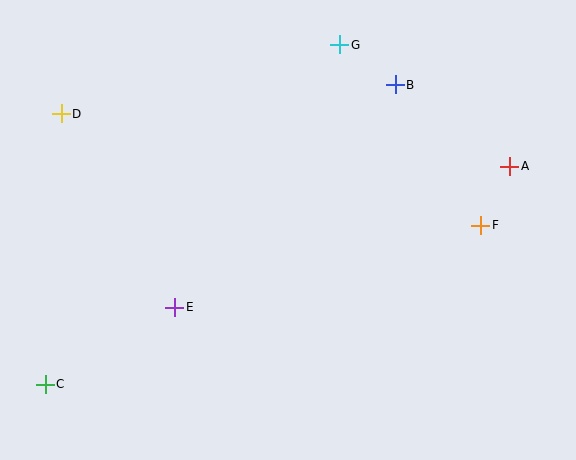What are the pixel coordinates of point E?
Point E is at (175, 307).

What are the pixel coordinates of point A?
Point A is at (510, 166).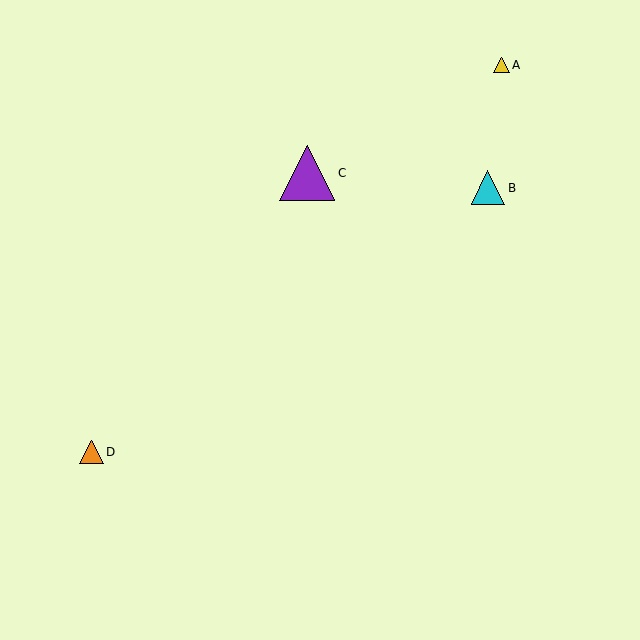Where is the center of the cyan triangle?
The center of the cyan triangle is at (488, 188).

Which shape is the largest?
The purple triangle (labeled C) is the largest.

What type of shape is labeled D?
Shape D is an orange triangle.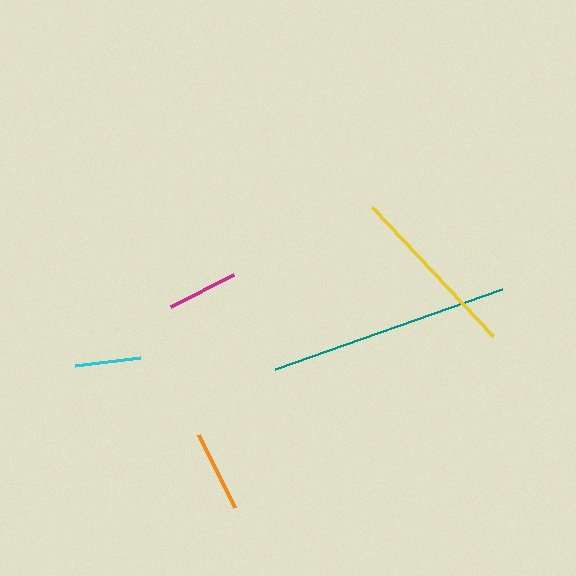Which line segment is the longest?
The teal line is the longest at approximately 241 pixels.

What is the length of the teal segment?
The teal segment is approximately 241 pixels long.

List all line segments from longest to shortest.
From longest to shortest: teal, yellow, orange, magenta, cyan.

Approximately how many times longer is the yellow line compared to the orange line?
The yellow line is approximately 2.2 times the length of the orange line.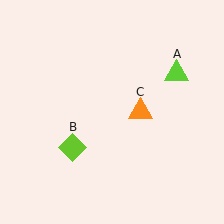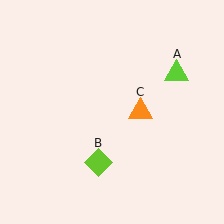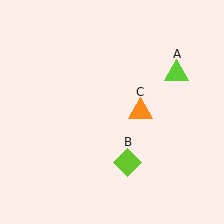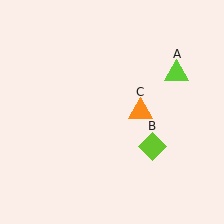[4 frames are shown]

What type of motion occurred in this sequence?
The lime diamond (object B) rotated counterclockwise around the center of the scene.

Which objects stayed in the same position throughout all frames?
Lime triangle (object A) and orange triangle (object C) remained stationary.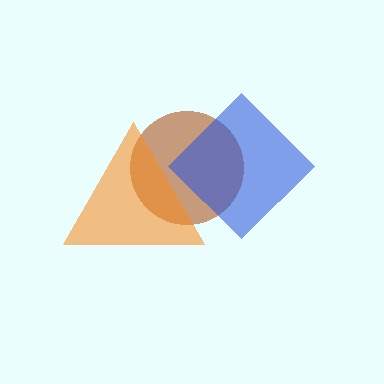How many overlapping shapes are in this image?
There are 3 overlapping shapes in the image.